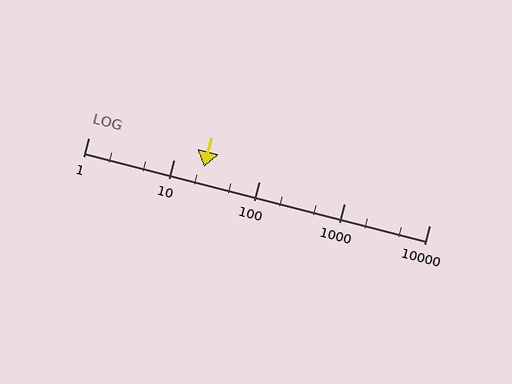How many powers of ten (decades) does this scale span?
The scale spans 4 decades, from 1 to 10000.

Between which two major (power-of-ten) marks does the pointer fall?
The pointer is between 10 and 100.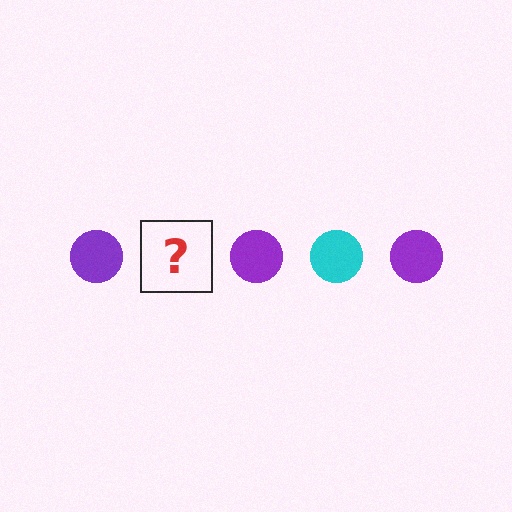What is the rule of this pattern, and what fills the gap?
The rule is that the pattern cycles through purple, cyan circles. The gap should be filled with a cyan circle.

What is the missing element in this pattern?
The missing element is a cyan circle.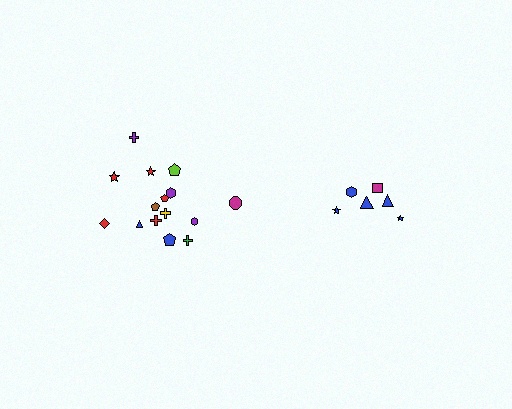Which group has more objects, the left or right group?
The left group.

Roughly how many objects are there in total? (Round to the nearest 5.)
Roughly 20 objects in total.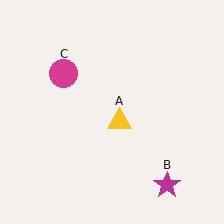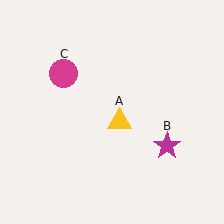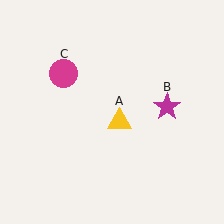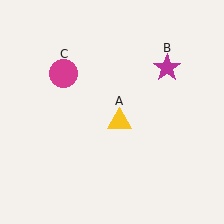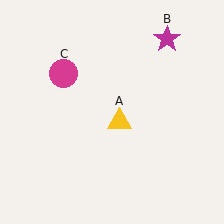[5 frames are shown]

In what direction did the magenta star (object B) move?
The magenta star (object B) moved up.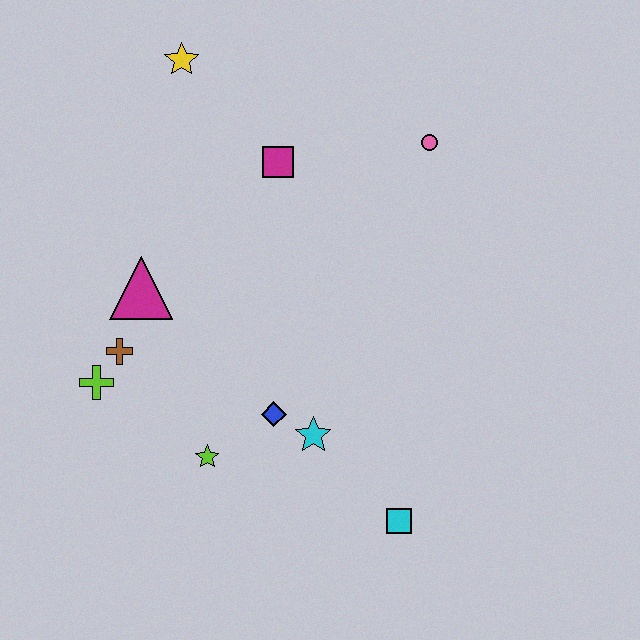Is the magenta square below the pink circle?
Yes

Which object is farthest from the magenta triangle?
The cyan square is farthest from the magenta triangle.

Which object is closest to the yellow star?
The magenta square is closest to the yellow star.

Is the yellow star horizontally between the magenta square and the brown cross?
Yes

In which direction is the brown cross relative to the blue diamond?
The brown cross is to the left of the blue diamond.